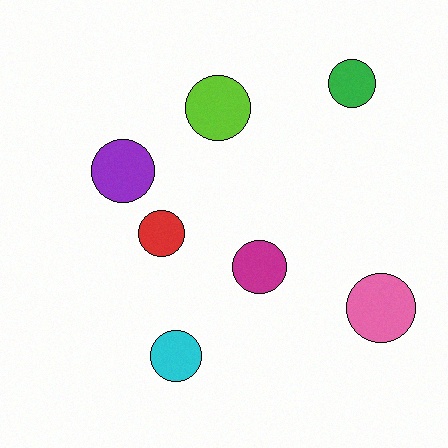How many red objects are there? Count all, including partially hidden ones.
There is 1 red object.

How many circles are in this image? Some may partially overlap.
There are 7 circles.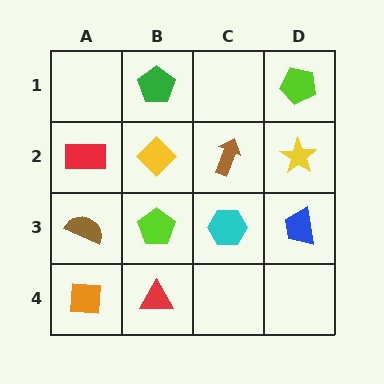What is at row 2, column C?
A brown arrow.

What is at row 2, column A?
A red rectangle.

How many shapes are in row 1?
2 shapes.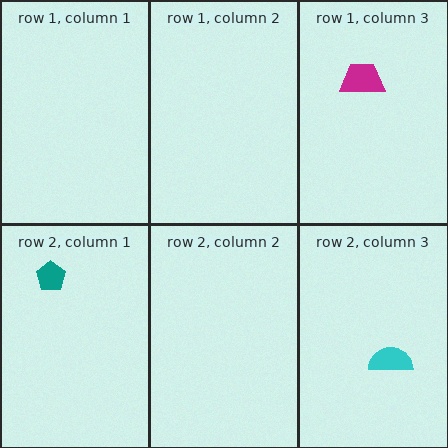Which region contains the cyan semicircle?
The row 2, column 3 region.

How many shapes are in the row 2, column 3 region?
1.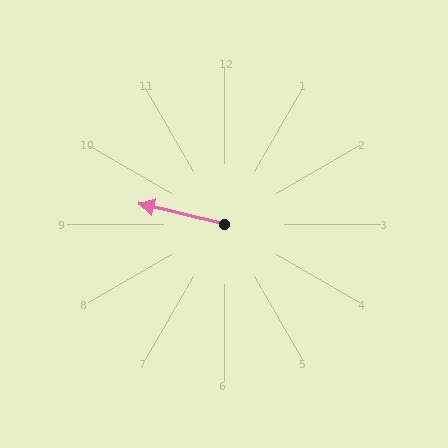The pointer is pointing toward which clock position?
Roughly 9 o'clock.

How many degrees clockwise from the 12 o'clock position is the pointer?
Approximately 284 degrees.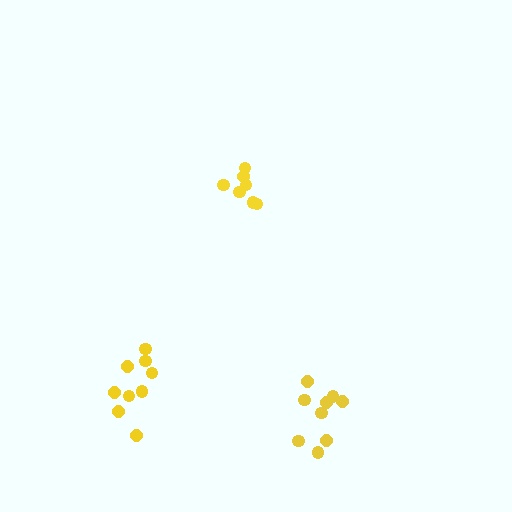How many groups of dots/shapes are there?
There are 3 groups.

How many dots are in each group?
Group 1: 7 dots, Group 2: 9 dots, Group 3: 9 dots (25 total).